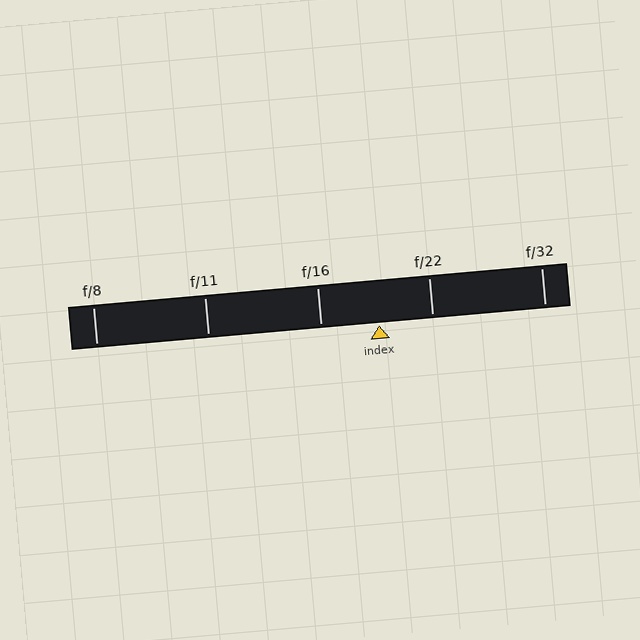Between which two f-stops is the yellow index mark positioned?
The index mark is between f/16 and f/22.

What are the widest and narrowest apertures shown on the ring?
The widest aperture shown is f/8 and the narrowest is f/32.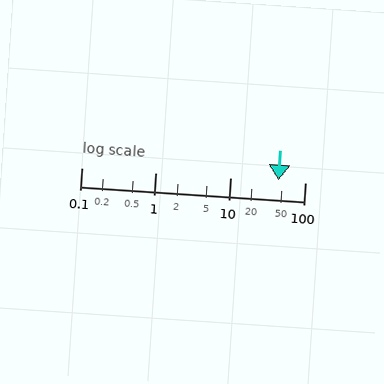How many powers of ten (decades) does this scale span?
The scale spans 3 decades, from 0.1 to 100.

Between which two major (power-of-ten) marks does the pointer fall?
The pointer is between 10 and 100.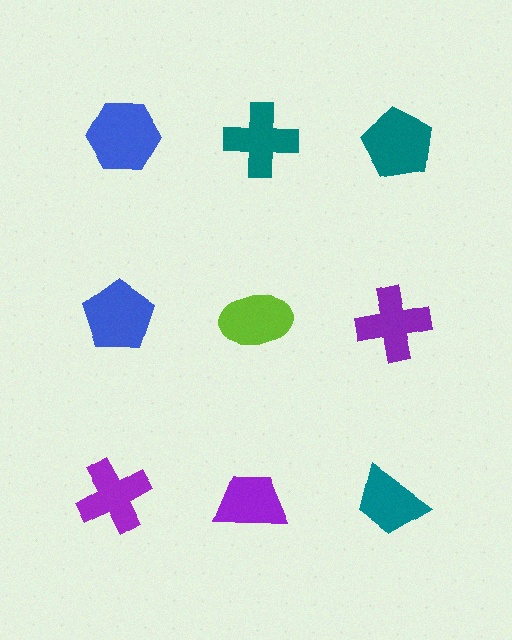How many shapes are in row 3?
3 shapes.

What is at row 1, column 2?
A teal cross.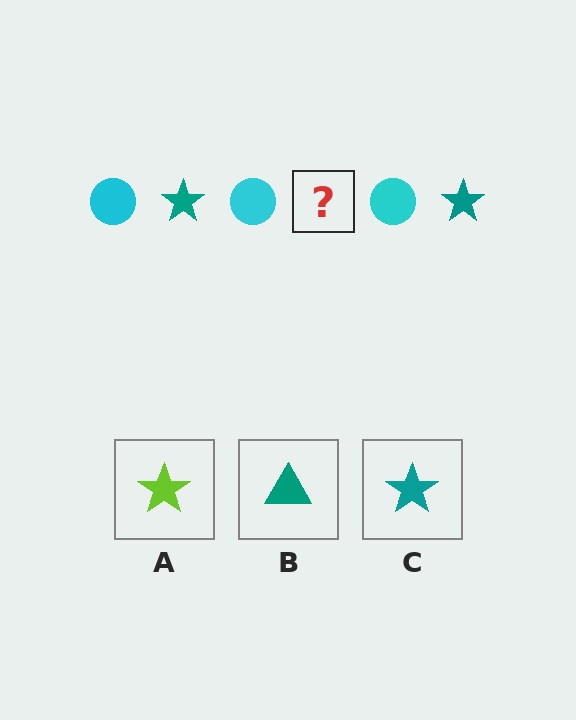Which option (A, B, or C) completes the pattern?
C.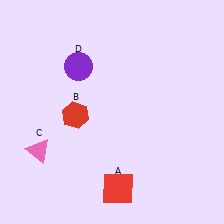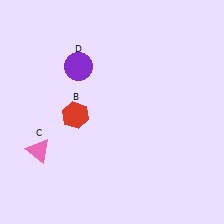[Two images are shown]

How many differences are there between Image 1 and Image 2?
There is 1 difference between the two images.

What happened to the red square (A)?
The red square (A) was removed in Image 2. It was in the bottom-right area of Image 1.